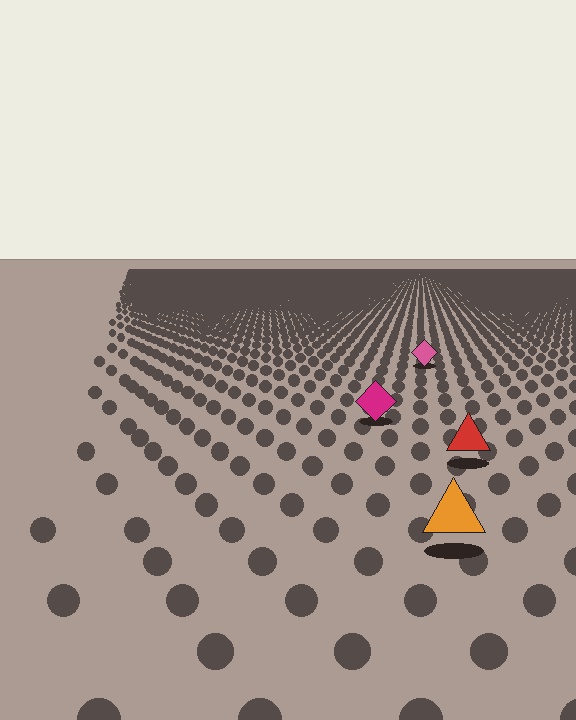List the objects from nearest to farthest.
From nearest to farthest: the orange triangle, the red triangle, the magenta diamond, the pink diamond.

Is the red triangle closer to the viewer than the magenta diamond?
Yes. The red triangle is closer — you can tell from the texture gradient: the ground texture is coarser near it.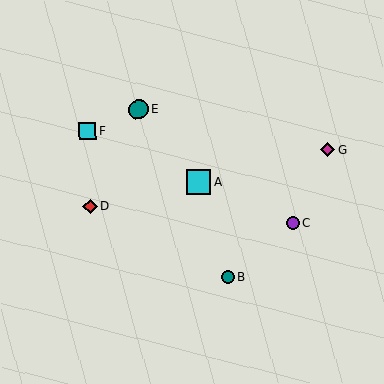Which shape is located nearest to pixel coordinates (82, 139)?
The cyan square (labeled F) at (87, 131) is nearest to that location.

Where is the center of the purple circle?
The center of the purple circle is at (293, 223).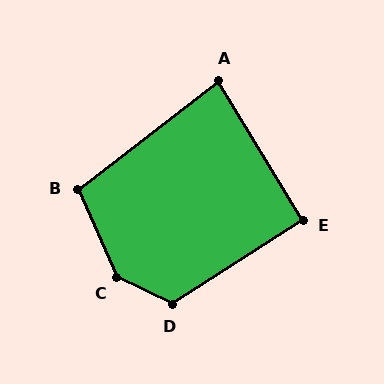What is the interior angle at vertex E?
Approximately 92 degrees (approximately right).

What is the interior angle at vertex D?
Approximately 121 degrees (obtuse).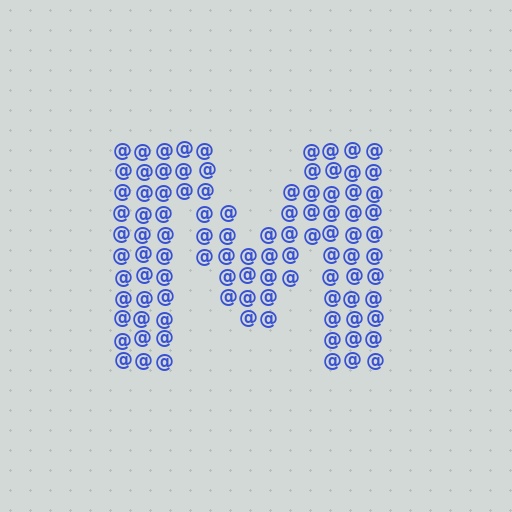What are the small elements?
The small elements are at signs.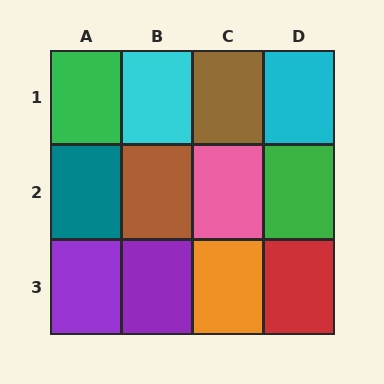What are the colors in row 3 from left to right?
Purple, purple, orange, red.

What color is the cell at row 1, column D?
Cyan.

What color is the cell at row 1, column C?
Brown.